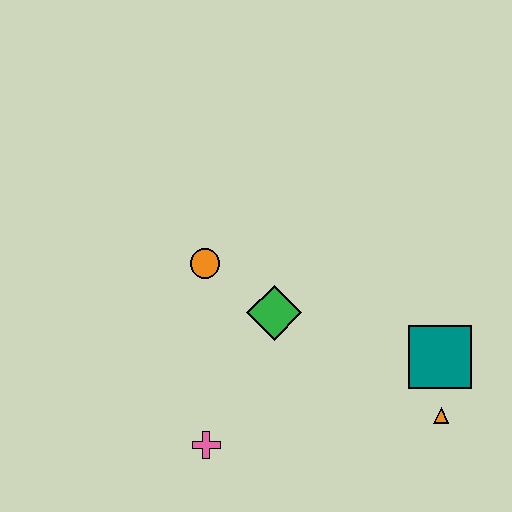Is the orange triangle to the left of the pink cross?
No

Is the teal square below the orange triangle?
No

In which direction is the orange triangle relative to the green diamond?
The orange triangle is to the right of the green diamond.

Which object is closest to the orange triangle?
The teal square is closest to the orange triangle.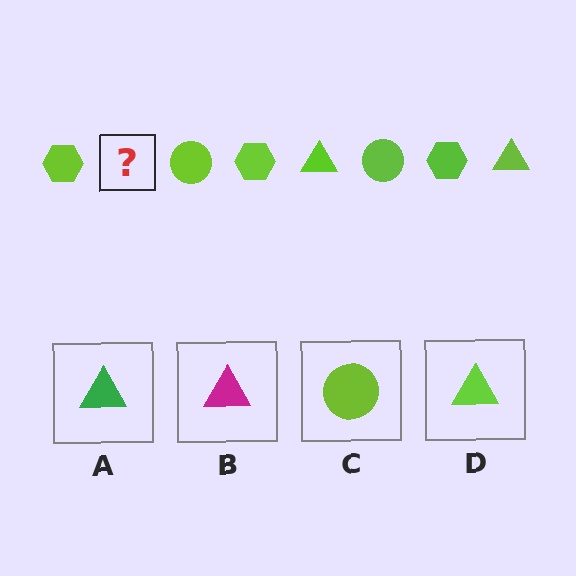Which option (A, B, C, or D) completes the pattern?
D.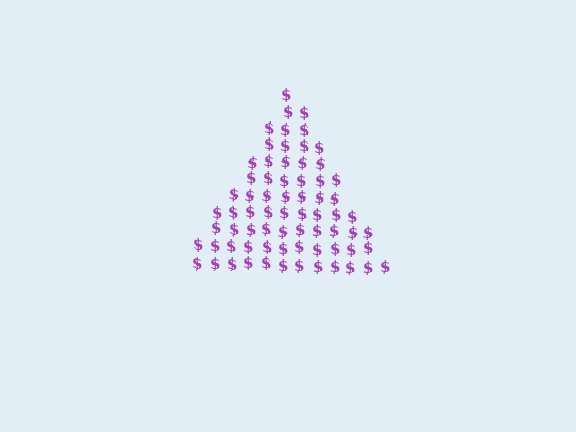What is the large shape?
The large shape is a triangle.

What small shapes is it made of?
It is made of small dollar signs.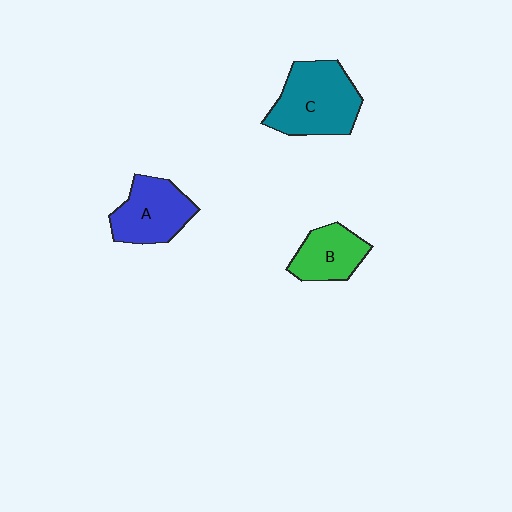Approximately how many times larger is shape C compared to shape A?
Approximately 1.3 times.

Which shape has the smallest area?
Shape B (green).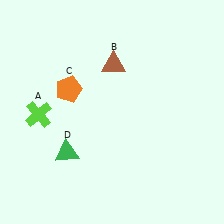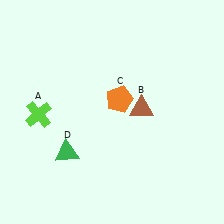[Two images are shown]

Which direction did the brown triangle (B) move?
The brown triangle (B) moved down.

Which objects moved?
The objects that moved are: the brown triangle (B), the orange pentagon (C).